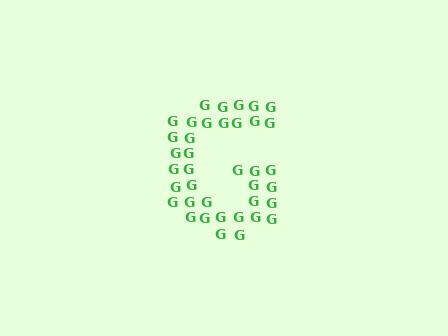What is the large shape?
The large shape is the letter G.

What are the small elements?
The small elements are letter G's.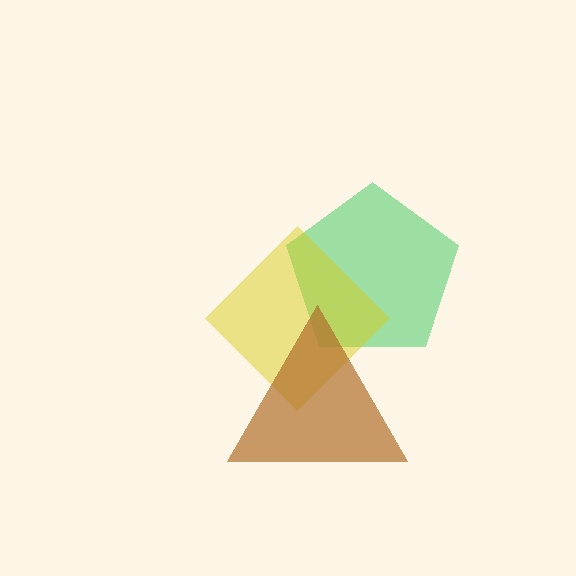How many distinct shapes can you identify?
There are 3 distinct shapes: a green pentagon, a yellow diamond, a brown triangle.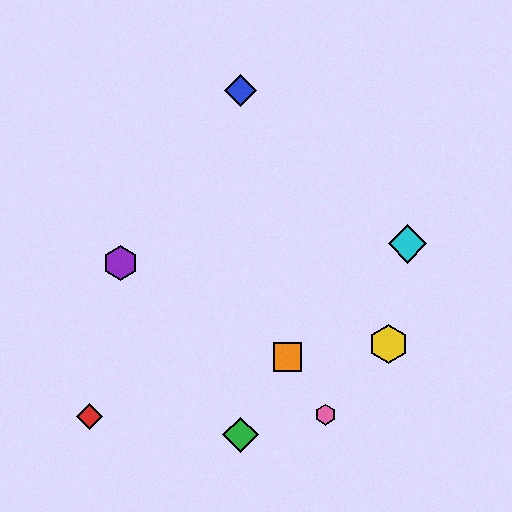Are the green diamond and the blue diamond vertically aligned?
Yes, both are at x≈240.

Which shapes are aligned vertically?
The blue diamond, the green diamond are aligned vertically.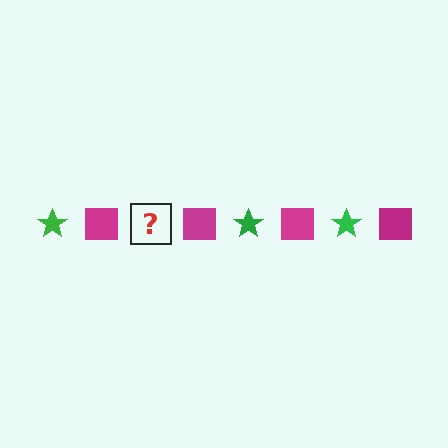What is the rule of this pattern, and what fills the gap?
The rule is that the pattern alternates between green star and magenta square. The gap should be filled with a green star.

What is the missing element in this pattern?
The missing element is a green star.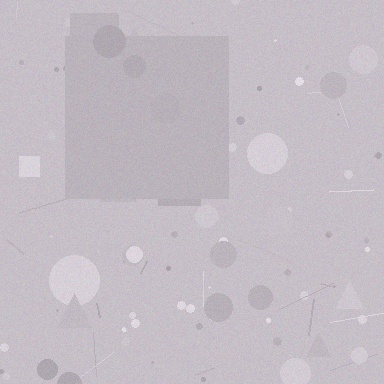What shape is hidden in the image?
A square is hidden in the image.